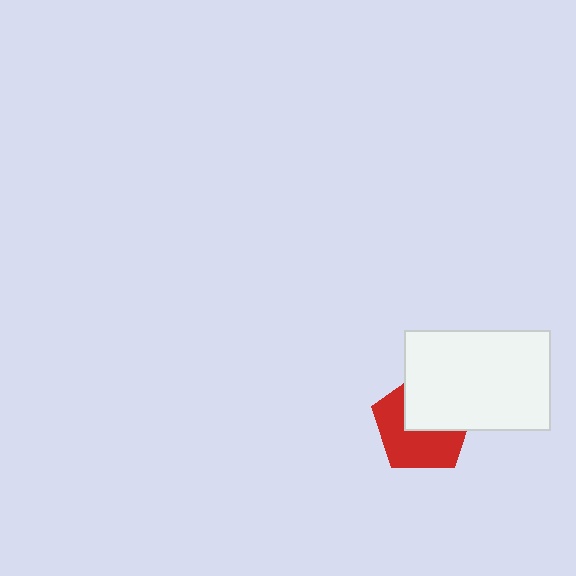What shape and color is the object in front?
The object in front is a white rectangle.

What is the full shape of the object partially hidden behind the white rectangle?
The partially hidden object is a red pentagon.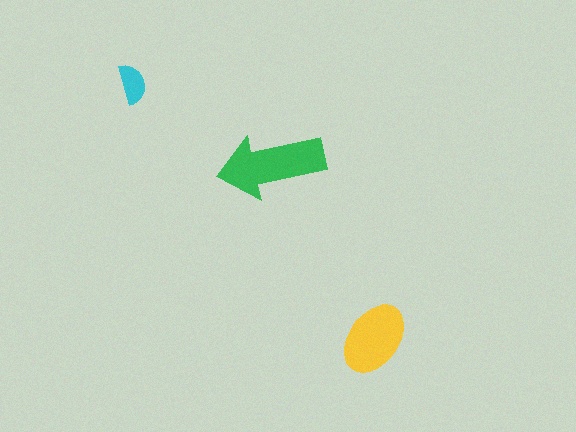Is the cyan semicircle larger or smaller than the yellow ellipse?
Smaller.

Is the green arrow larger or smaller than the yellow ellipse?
Larger.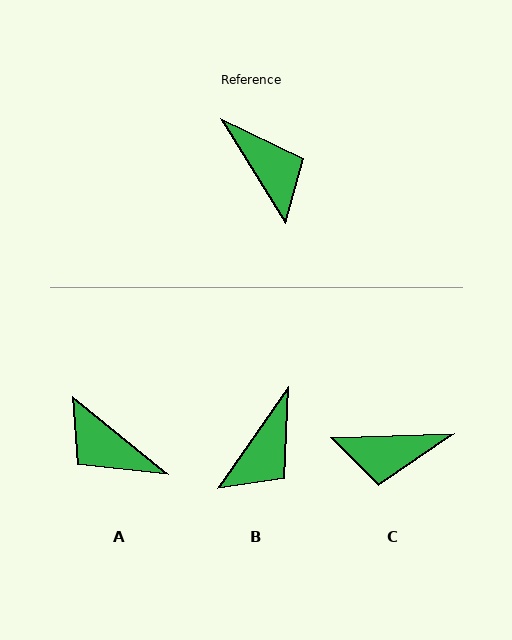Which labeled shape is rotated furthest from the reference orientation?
A, about 161 degrees away.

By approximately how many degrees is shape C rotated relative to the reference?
Approximately 120 degrees clockwise.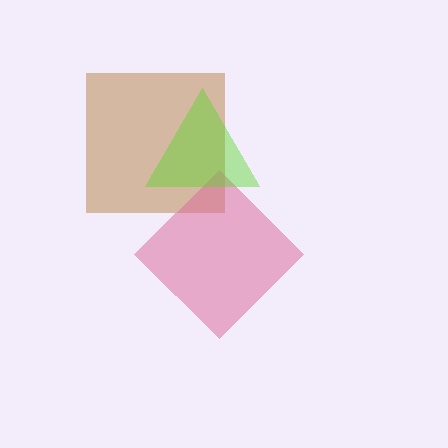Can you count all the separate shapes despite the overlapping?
Yes, there are 3 separate shapes.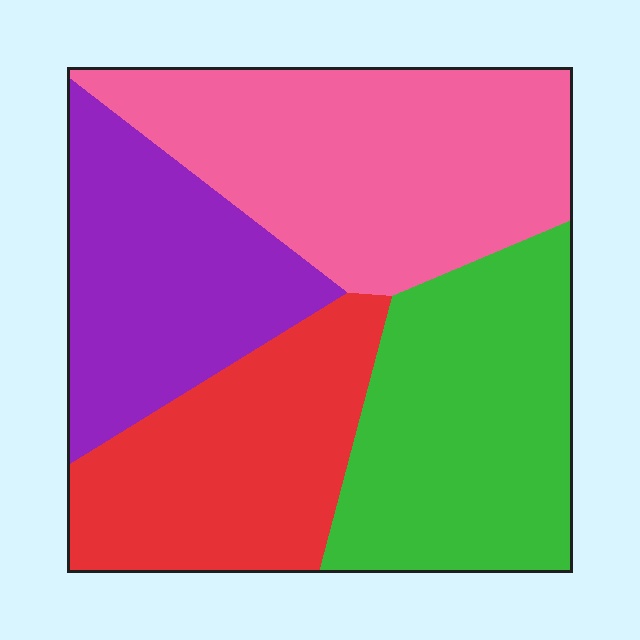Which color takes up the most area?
Pink, at roughly 30%.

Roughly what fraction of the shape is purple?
Purple covers roughly 20% of the shape.